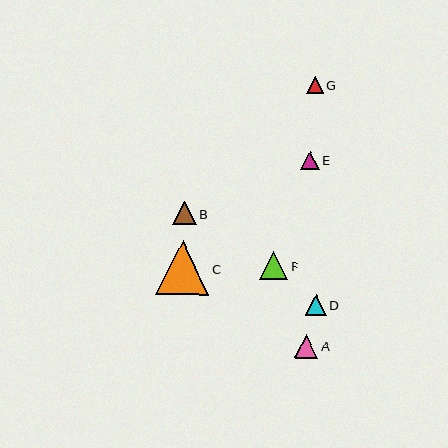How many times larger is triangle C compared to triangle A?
Triangle C is approximately 2.3 times the size of triangle A.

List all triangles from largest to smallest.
From largest to smallest: C, F, B, A, D, E, G.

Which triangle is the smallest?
Triangle G is the smallest with a size of approximately 16 pixels.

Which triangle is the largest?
Triangle C is the largest with a size of approximately 53 pixels.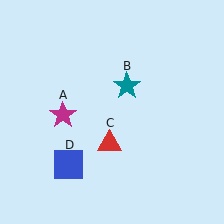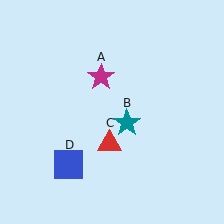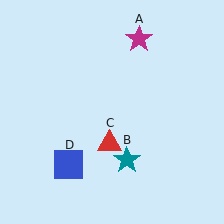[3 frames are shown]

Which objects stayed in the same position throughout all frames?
Red triangle (object C) and blue square (object D) remained stationary.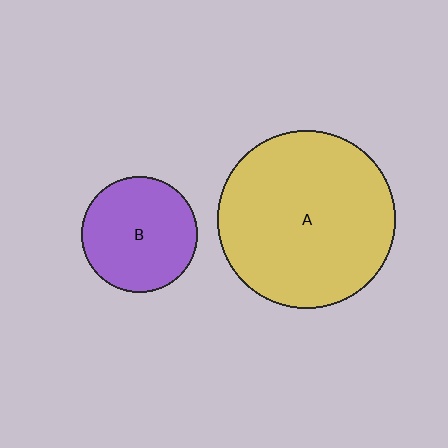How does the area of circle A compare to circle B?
Approximately 2.4 times.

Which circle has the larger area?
Circle A (yellow).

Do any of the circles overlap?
No, none of the circles overlap.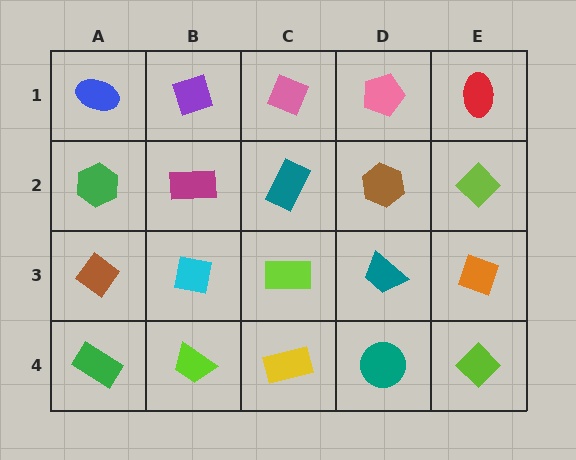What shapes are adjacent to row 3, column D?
A brown hexagon (row 2, column D), a teal circle (row 4, column D), a lime rectangle (row 3, column C), an orange diamond (row 3, column E).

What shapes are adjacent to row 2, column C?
A pink diamond (row 1, column C), a lime rectangle (row 3, column C), a magenta rectangle (row 2, column B), a brown hexagon (row 2, column D).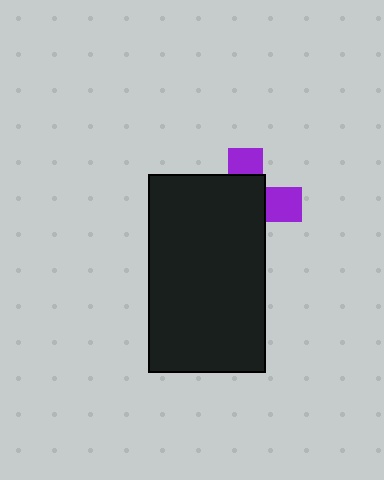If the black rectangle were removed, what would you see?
You would see the complete purple cross.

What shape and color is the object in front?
The object in front is a black rectangle.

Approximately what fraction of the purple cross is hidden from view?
Roughly 68% of the purple cross is hidden behind the black rectangle.